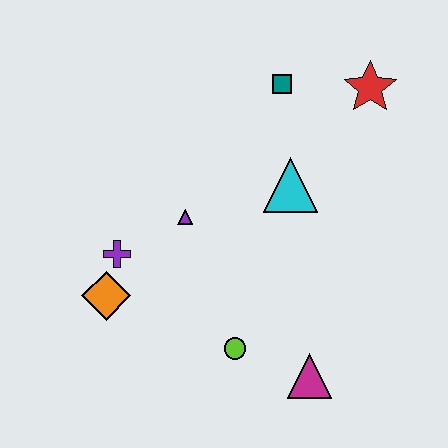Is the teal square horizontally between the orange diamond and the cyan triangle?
Yes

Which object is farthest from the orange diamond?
The red star is farthest from the orange diamond.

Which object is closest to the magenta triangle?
The lime circle is closest to the magenta triangle.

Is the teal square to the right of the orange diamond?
Yes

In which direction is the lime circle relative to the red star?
The lime circle is below the red star.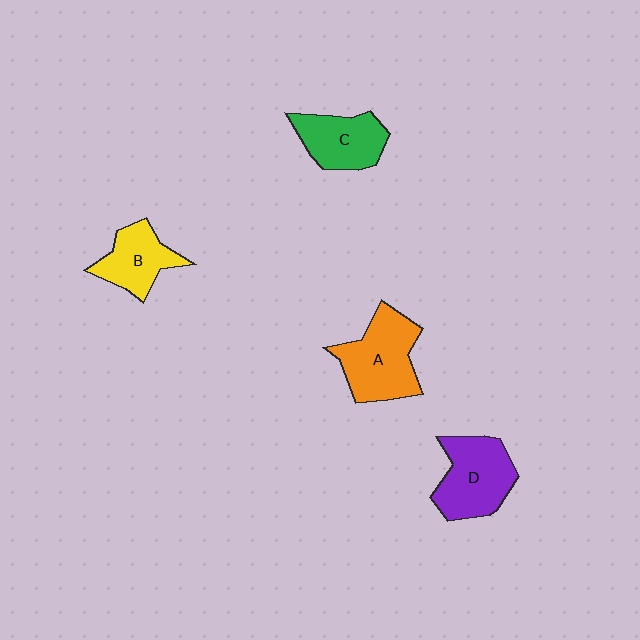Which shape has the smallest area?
Shape B (yellow).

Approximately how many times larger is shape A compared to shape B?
Approximately 1.5 times.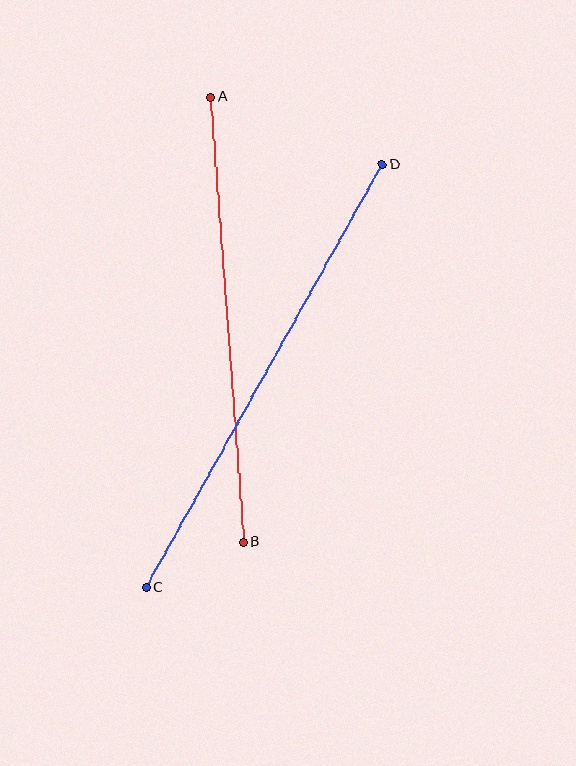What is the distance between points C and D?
The distance is approximately 485 pixels.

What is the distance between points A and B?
The distance is approximately 446 pixels.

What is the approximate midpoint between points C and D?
The midpoint is at approximately (264, 376) pixels.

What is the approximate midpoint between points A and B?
The midpoint is at approximately (227, 319) pixels.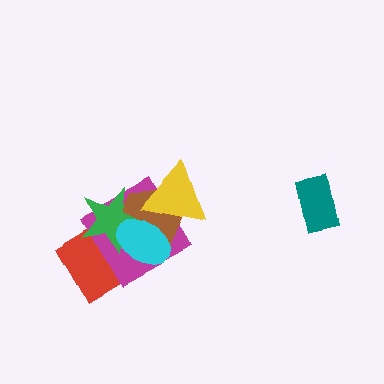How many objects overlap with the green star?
4 objects overlap with the green star.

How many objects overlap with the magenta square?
5 objects overlap with the magenta square.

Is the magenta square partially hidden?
Yes, it is partially covered by another shape.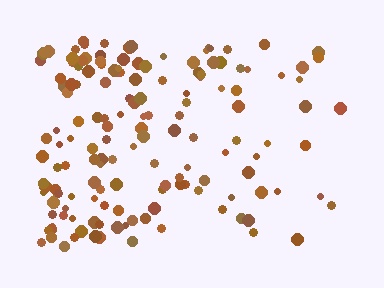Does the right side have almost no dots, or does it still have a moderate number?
Still a moderate number, just noticeably fewer than the left.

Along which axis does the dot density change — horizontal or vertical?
Horizontal.